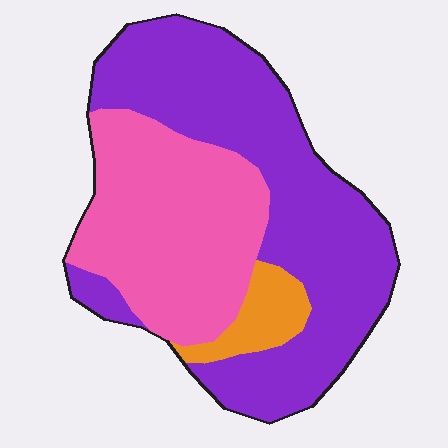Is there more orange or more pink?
Pink.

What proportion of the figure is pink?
Pink covers about 35% of the figure.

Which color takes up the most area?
Purple, at roughly 55%.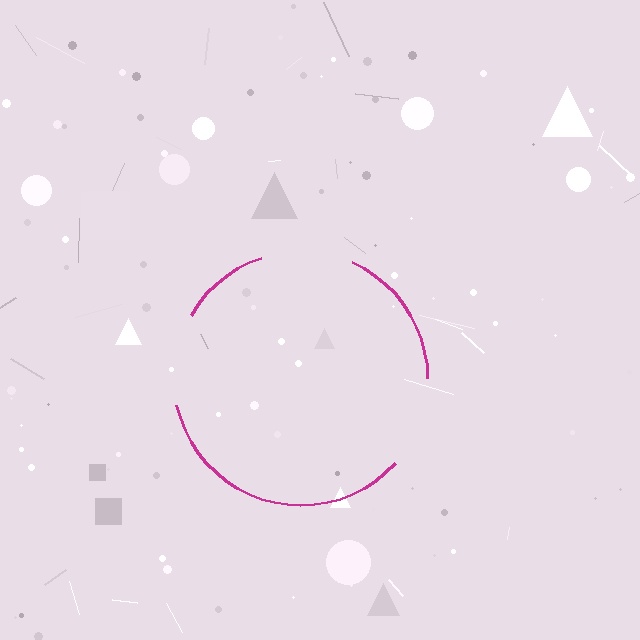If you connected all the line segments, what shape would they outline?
They would outline a circle.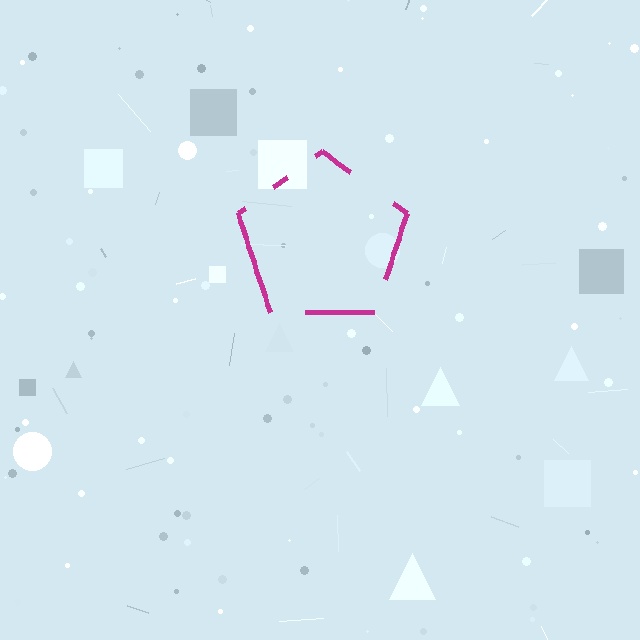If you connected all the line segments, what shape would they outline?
They would outline a pentagon.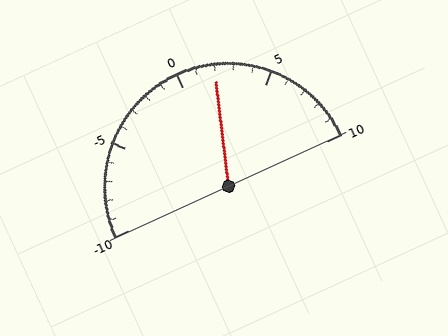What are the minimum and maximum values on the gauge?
The gauge ranges from -10 to 10.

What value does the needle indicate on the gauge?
The needle indicates approximately 2.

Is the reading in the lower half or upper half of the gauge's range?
The reading is in the upper half of the range (-10 to 10).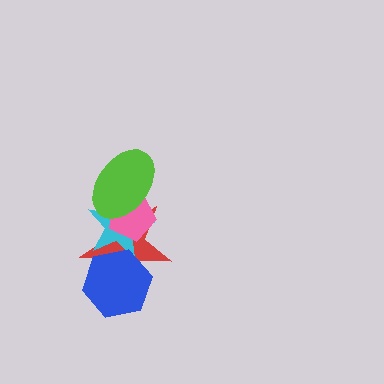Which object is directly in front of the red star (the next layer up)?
The cyan star is directly in front of the red star.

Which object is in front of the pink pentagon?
The lime ellipse is in front of the pink pentagon.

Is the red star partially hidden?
Yes, it is partially covered by another shape.